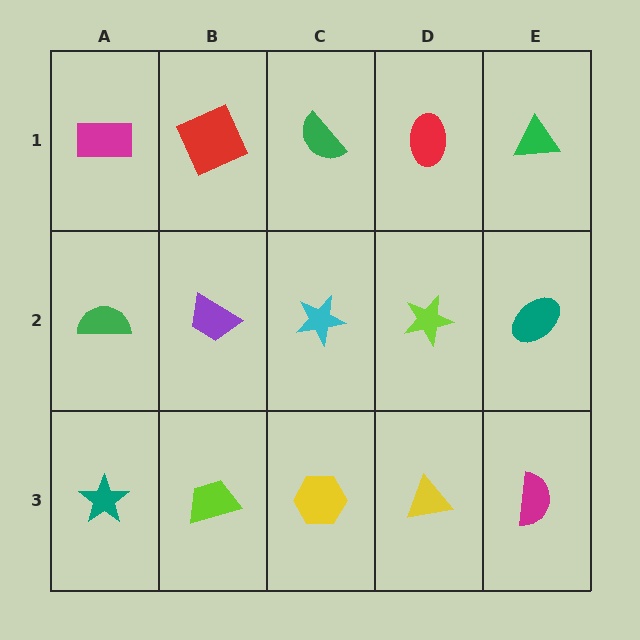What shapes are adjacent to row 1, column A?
A green semicircle (row 2, column A), a red square (row 1, column B).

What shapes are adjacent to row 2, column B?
A red square (row 1, column B), a lime trapezoid (row 3, column B), a green semicircle (row 2, column A), a cyan star (row 2, column C).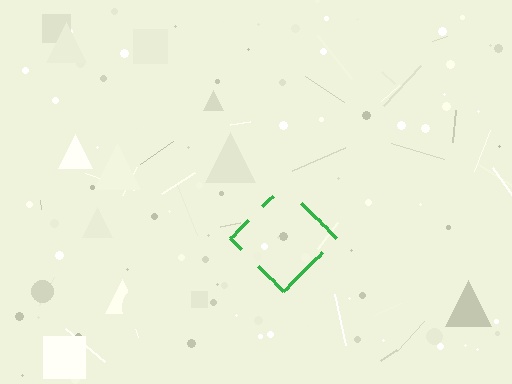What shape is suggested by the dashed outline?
The dashed outline suggests a diamond.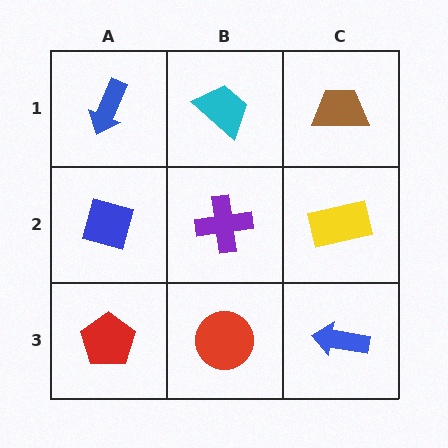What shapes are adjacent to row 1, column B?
A purple cross (row 2, column B), a blue arrow (row 1, column A), a brown trapezoid (row 1, column C).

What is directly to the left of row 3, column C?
A red circle.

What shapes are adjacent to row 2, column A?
A blue arrow (row 1, column A), a red pentagon (row 3, column A), a purple cross (row 2, column B).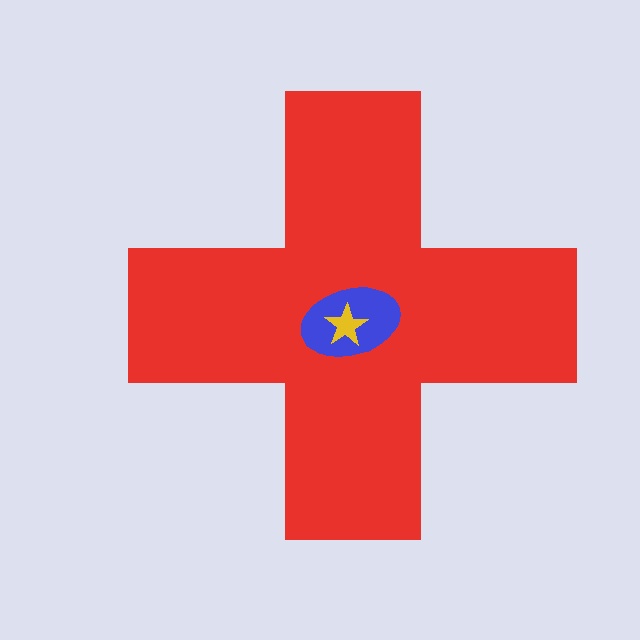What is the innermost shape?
The yellow star.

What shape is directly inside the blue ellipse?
The yellow star.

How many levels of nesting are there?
3.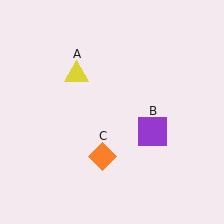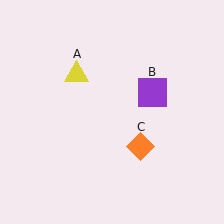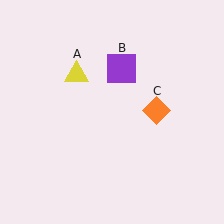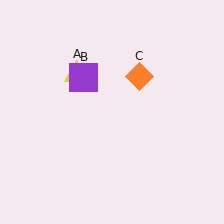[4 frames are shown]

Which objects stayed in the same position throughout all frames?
Yellow triangle (object A) remained stationary.